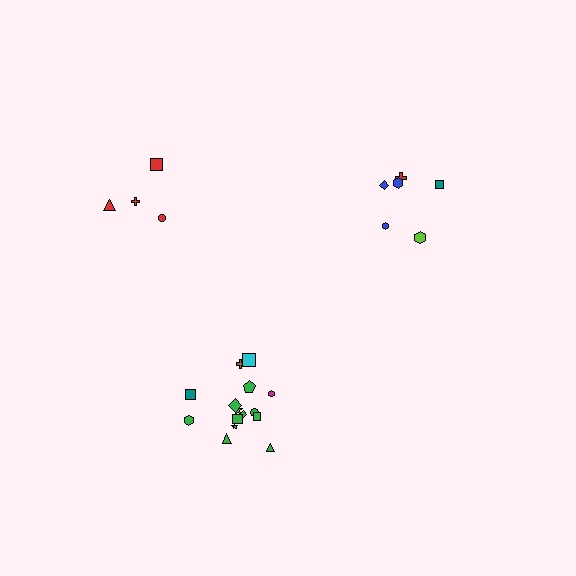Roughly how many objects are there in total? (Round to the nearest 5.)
Roughly 25 objects in total.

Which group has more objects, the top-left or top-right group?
The top-right group.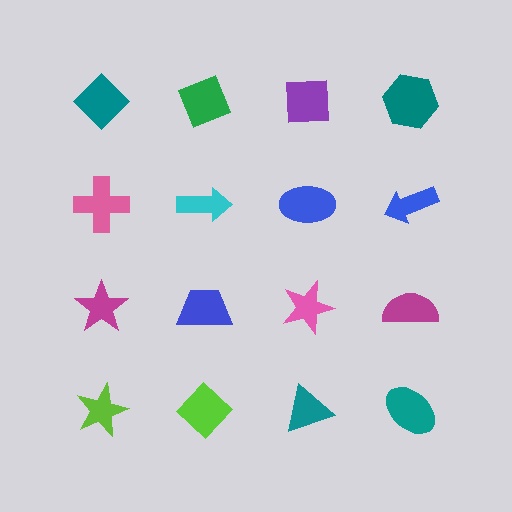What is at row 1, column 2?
A green diamond.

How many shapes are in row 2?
4 shapes.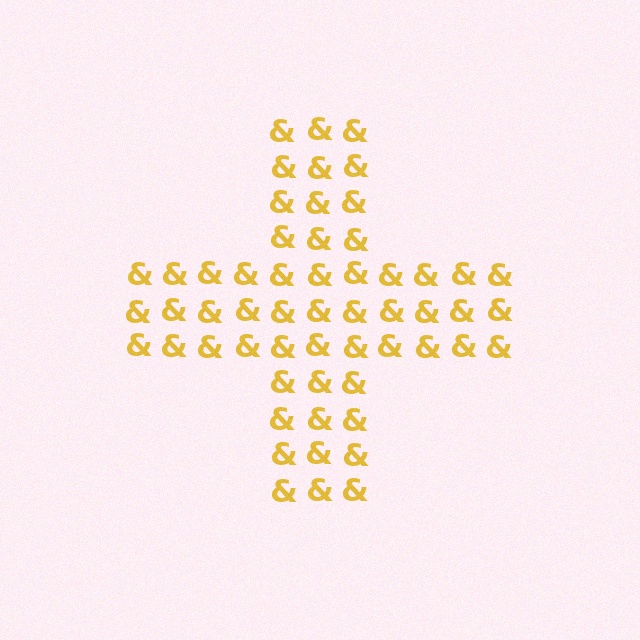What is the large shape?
The large shape is a cross.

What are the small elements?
The small elements are ampersands.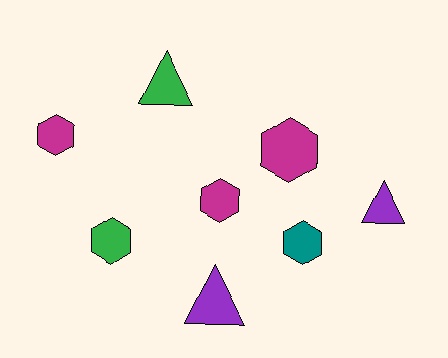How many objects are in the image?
There are 8 objects.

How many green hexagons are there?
There is 1 green hexagon.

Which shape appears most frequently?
Hexagon, with 5 objects.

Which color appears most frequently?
Magenta, with 3 objects.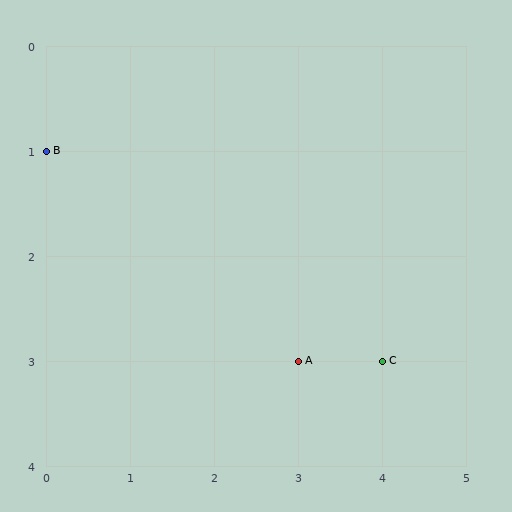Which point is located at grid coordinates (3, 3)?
Point A is at (3, 3).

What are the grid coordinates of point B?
Point B is at grid coordinates (0, 1).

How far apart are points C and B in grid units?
Points C and B are 4 columns and 2 rows apart (about 4.5 grid units diagonally).